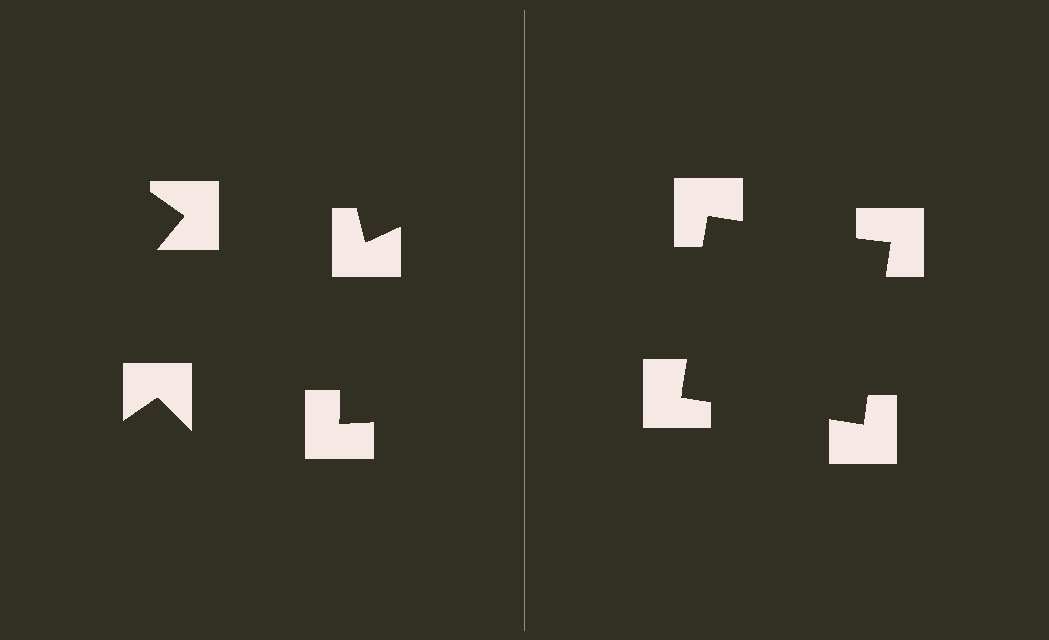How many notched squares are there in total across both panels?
8 — 4 on each side.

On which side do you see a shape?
An illusory square appears on the right side. On the left side the wedge cuts are rotated, so no coherent shape forms.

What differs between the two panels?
The notched squares are positioned identically on both sides; only the wedge orientations differ. On the right they align to a square; on the left they are misaligned.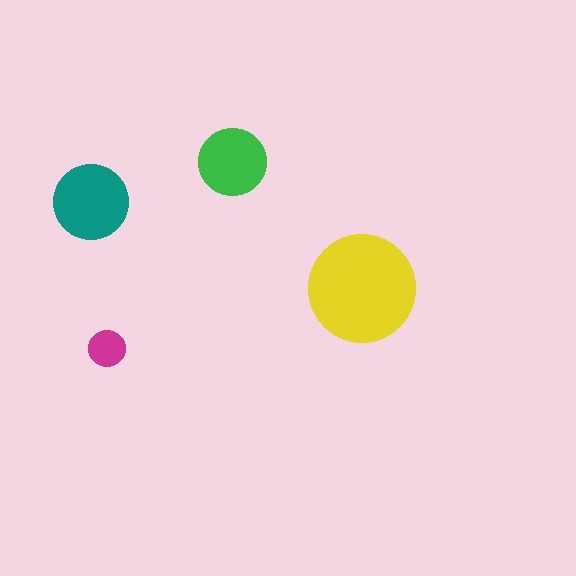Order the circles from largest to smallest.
the yellow one, the teal one, the green one, the magenta one.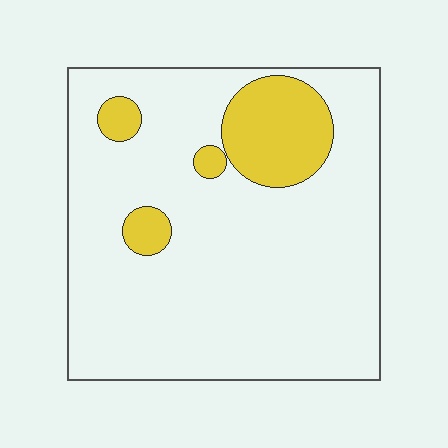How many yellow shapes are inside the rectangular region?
4.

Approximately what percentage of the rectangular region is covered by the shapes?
Approximately 15%.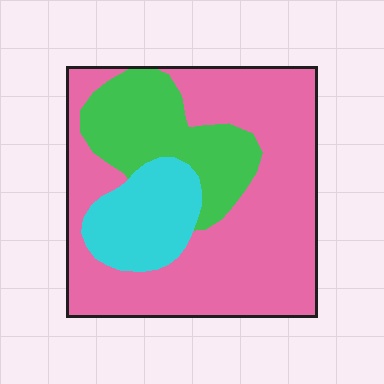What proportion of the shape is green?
Green covers 22% of the shape.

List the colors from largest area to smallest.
From largest to smallest: pink, green, cyan.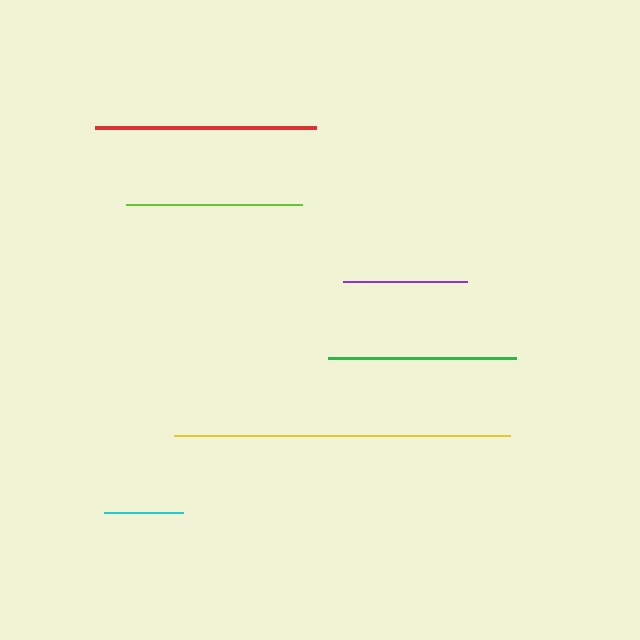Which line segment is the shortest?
The cyan line is the shortest at approximately 78 pixels.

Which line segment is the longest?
The yellow line is the longest at approximately 335 pixels.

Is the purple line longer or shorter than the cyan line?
The purple line is longer than the cyan line.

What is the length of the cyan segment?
The cyan segment is approximately 78 pixels long.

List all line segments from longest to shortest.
From longest to shortest: yellow, red, green, lime, purple, cyan.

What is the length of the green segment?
The green segment is approximately 188 pixels long.